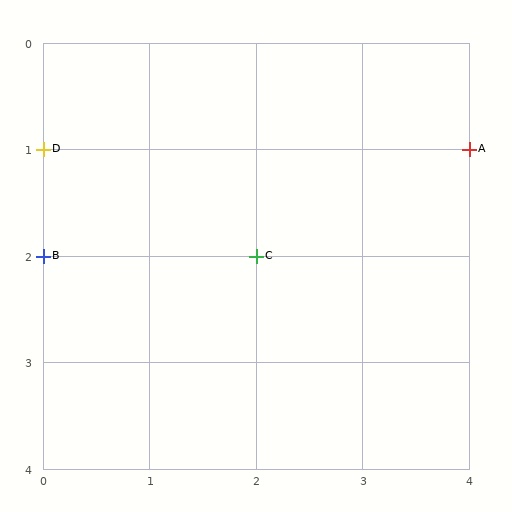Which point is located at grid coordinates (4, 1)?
Point A is at (4, 1).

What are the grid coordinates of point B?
Point B is at grid coordinates (0, 2).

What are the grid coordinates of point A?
Point A is at grid coordinates (4, 1).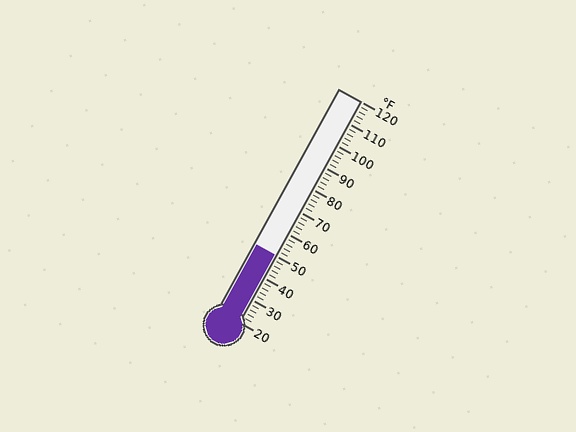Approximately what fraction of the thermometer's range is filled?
The thermometer is filled to approximately 30% of its range.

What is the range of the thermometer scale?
The thermometer scale ranges from 20°F to 120°F.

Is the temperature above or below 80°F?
The temperature is below 80°F.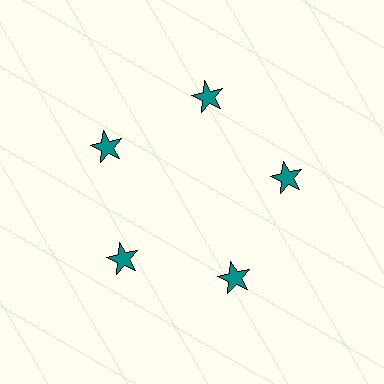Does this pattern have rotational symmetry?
Yes, this pattern has 5-fold rotational symmetry. It looks the same after rotating 72 degrees around the center.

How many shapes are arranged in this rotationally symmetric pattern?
There are 5 shapes, arranged in 5 groups of 1.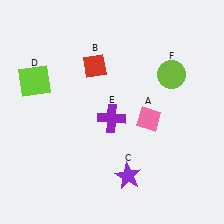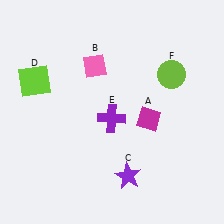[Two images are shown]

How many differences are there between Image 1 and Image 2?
There are 2 differences between the two images.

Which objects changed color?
A changed from pink to magenta. B changed from red to pink.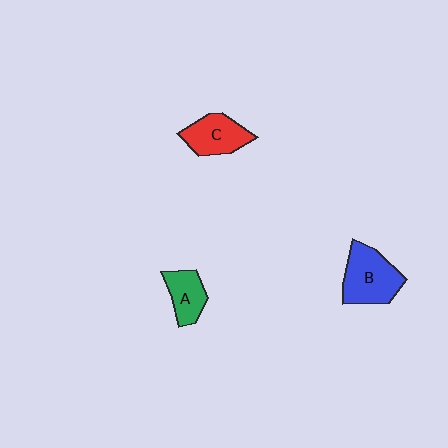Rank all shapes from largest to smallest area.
From largest to smallest: B (blue), C (red), A (green).